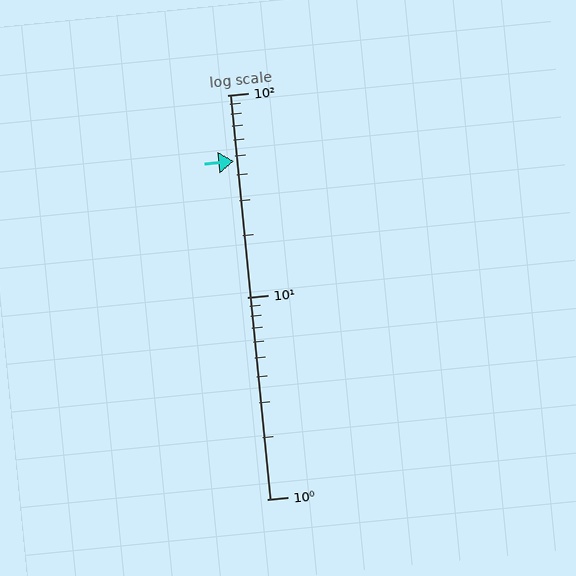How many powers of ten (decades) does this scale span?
The scale spans 2 decades, from 1 to 100.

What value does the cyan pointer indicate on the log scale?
The pointer indicates approximately 47.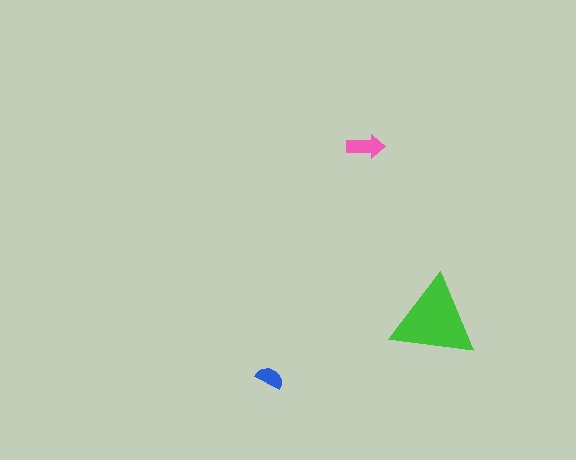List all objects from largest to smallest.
The green triangle, the pink arrow, the blue semicircle.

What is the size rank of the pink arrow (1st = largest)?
2nd.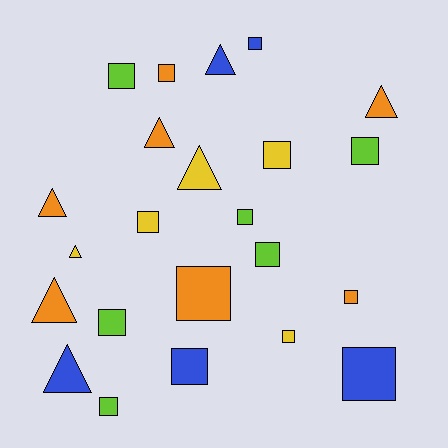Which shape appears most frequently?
Square, with 15 objects.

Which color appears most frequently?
Orange, with 7 objects.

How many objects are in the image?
There are 23 objects.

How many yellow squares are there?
There are 3 yellow squares.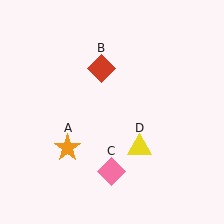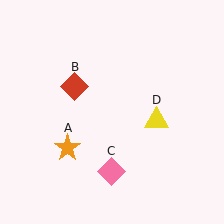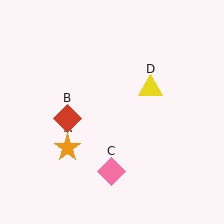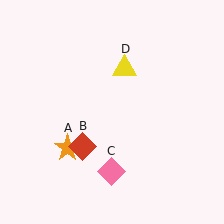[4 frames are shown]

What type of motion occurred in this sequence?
The red diamond (object B), yellow triangle (object D) rotated counterclockwise around the center of the scene.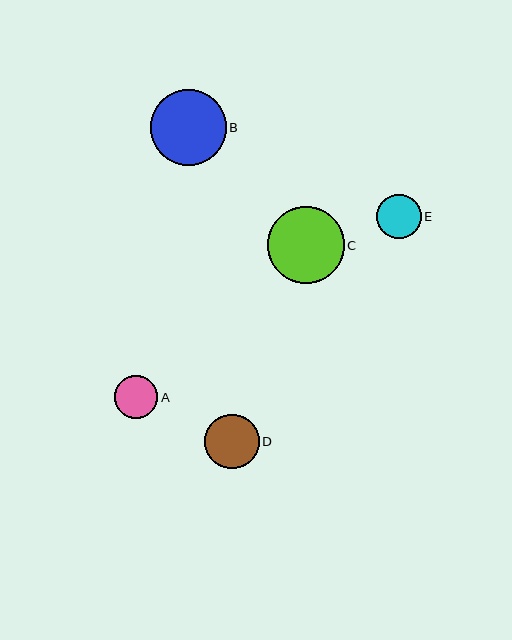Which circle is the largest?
Circle C is the largest with a size of approximately 77 pixels.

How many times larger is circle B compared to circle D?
Circle B is approximately 1.4 times the size of circle D.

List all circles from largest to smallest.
From largest to smallest: C, B, D, E, A.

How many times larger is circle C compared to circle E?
Circle C is approximately 1.7 times the size of circle E.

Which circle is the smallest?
Circle A is the smallest with a size of approximately 43 pixels.